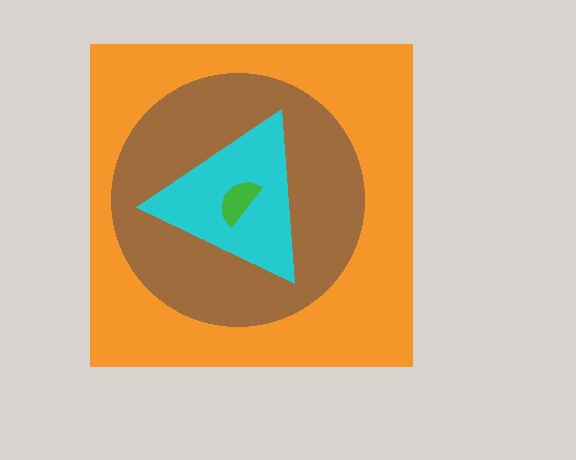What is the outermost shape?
The orange square.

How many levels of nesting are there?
4.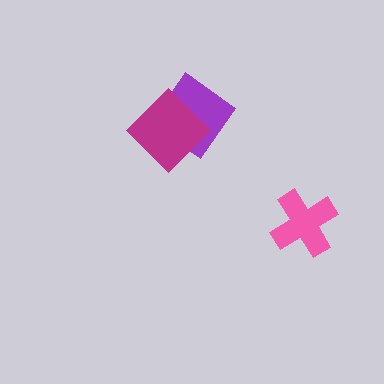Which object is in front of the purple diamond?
The magenta diamond is in front of the purple diamond.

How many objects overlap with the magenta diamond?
1 object overlaps with the magenta diamond.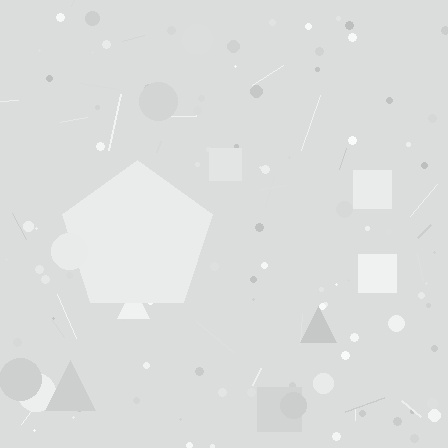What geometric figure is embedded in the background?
A pentagon is embedded in the background.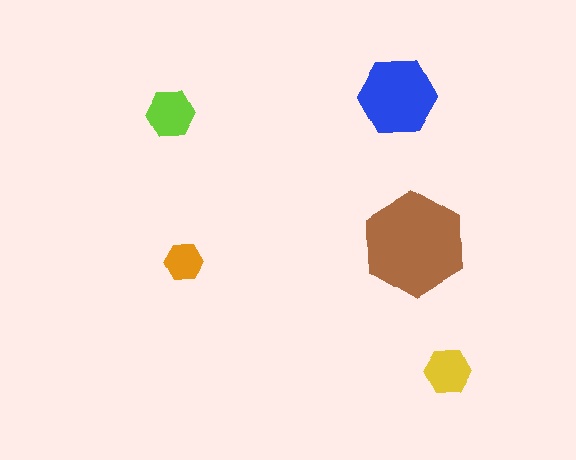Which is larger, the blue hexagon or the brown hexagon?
The brown one.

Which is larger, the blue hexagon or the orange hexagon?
The blue one.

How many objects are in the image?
There are 5 objects in the image.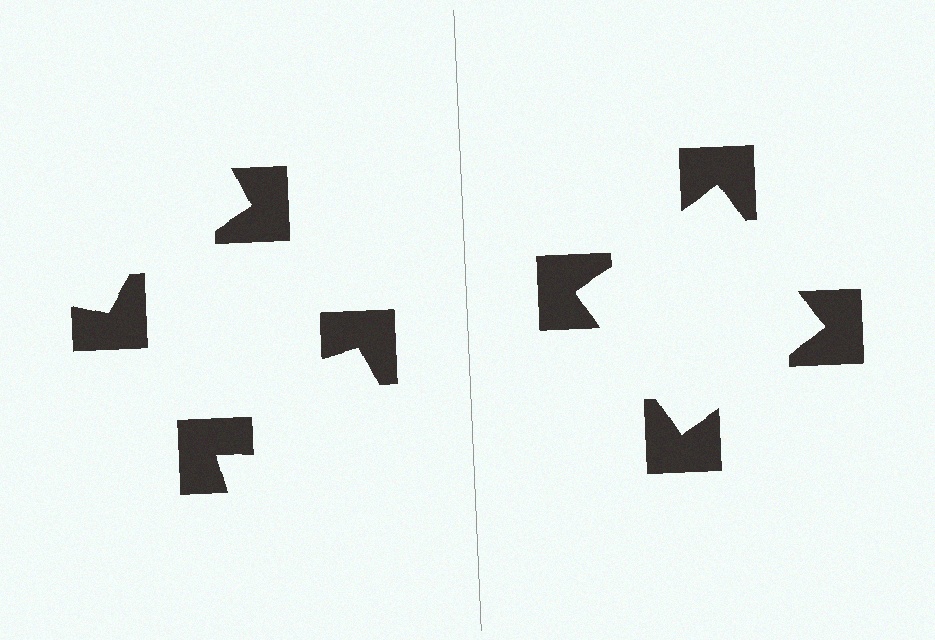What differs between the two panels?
The notched squares are positioned identically on both sides; only the wedge orientations differ. On the right they align to a square; on the left they are misaligned.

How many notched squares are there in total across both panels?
8 — 4 on each side.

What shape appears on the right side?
An illusory square.